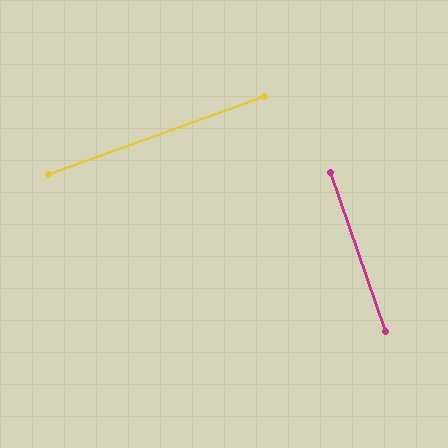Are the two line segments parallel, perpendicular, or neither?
Perpendicular — they meet at approximately 89°.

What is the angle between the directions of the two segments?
Approximately 89 degrees.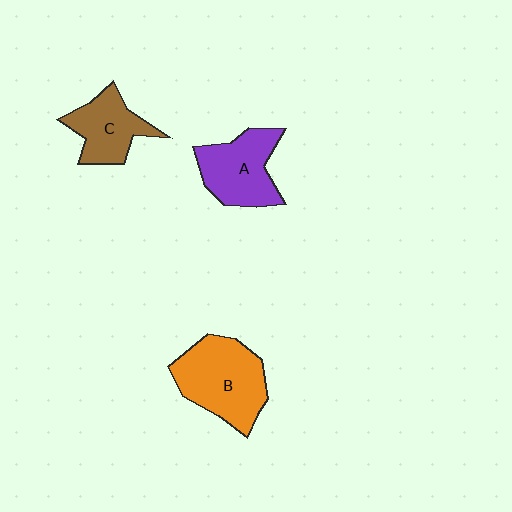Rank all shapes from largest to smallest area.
From largest to smallest: B (orange), A (purple), C (brown).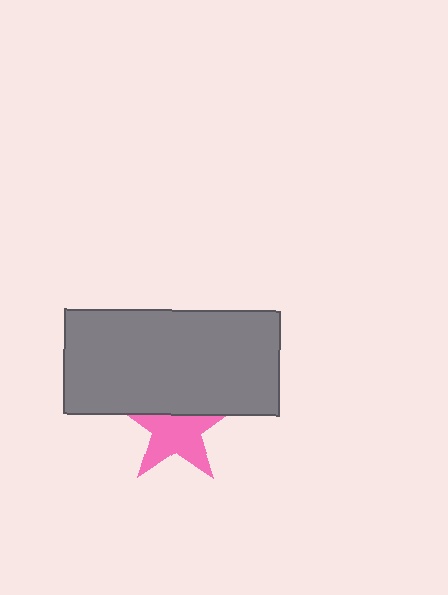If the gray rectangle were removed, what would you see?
You would see the complete pink star.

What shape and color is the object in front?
The object in front is a gray rectangle.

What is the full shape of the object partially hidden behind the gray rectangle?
The partially hidden object is a pink star.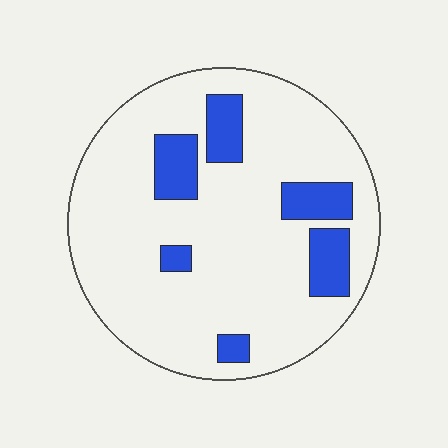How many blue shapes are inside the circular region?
6.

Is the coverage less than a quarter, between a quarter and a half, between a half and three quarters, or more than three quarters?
Less than a quarter.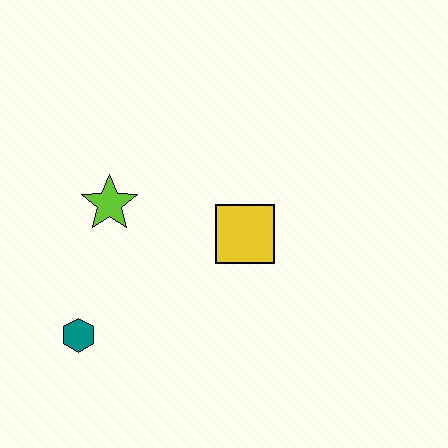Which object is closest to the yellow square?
The lime star is closest to the yellow square.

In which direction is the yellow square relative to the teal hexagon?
The yellow square is to the right of the teal hexagon.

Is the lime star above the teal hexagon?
Yes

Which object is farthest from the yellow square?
The teal hexagon is farthest from the yellow square.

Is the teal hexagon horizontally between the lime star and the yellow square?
No